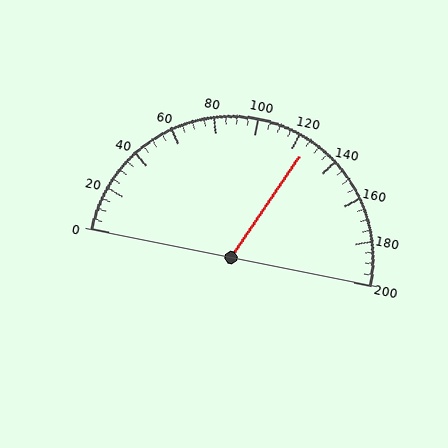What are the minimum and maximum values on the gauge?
The gauge ranges from 0 to 200.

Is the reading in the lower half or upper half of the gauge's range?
The reading is in the upper half of the range (0 to 200).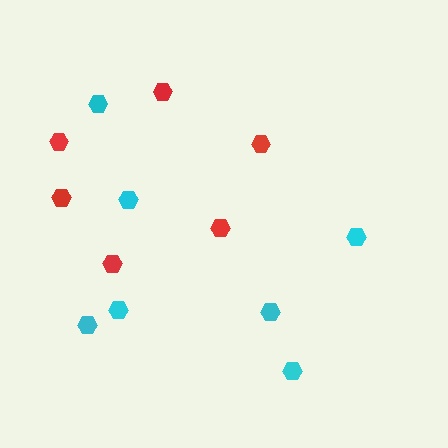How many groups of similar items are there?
There are 2 groups: one group of cyan hexagons (7) and one group of red hexagons (6).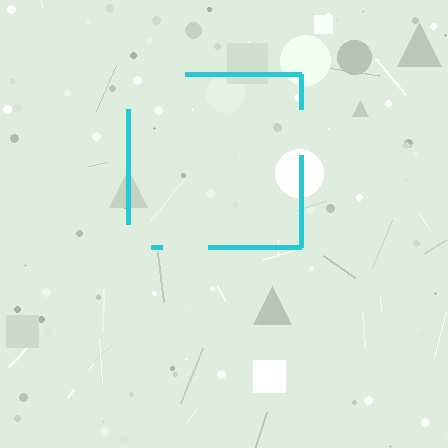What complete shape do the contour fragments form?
The contour fragments form a square.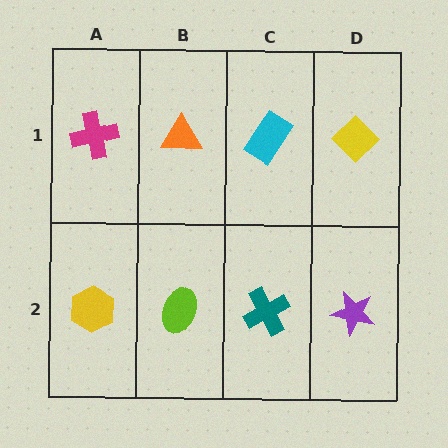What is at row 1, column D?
A yellow diamond.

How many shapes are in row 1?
4 shapes.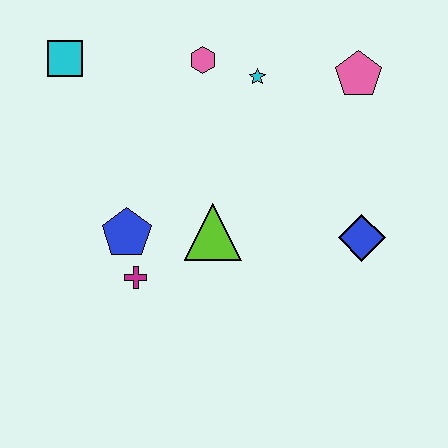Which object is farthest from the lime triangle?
The cyan square is farthest from the lime triangle.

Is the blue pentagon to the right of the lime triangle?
No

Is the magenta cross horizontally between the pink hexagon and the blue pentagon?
Yes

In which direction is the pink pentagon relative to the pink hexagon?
The pink pentagon is to the right of the pink hexagon.